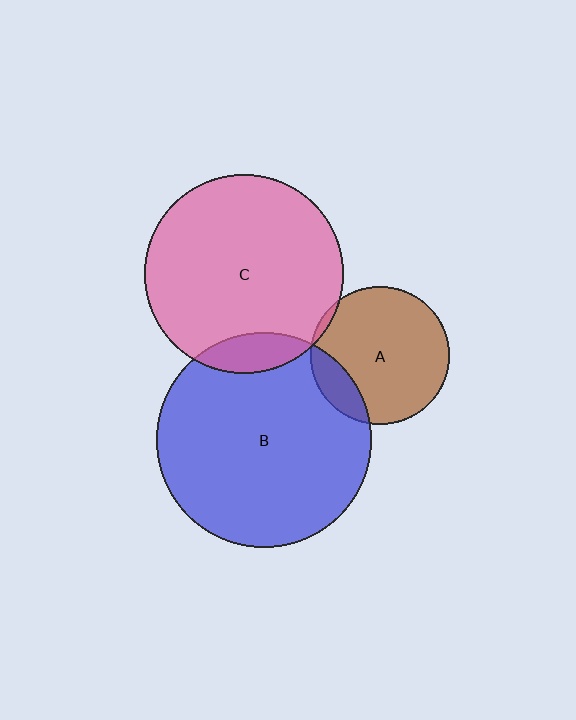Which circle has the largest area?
Circle B (blue).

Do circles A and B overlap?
Yes.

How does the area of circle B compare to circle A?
Approximately 2.4 times.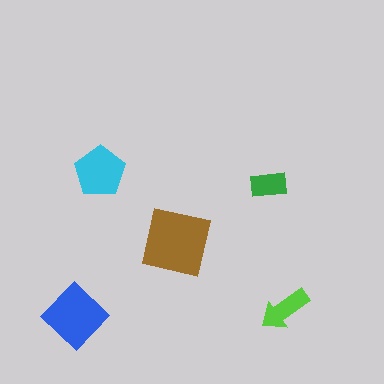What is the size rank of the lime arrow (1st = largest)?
4th.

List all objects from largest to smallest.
The brown square, the blue diamond, the cyan pentagon, the lime arrow, the green rectangle.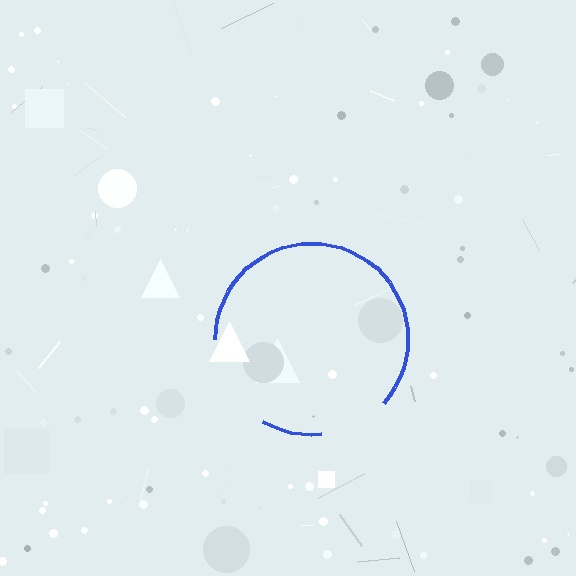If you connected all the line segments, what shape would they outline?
They would outline a circle.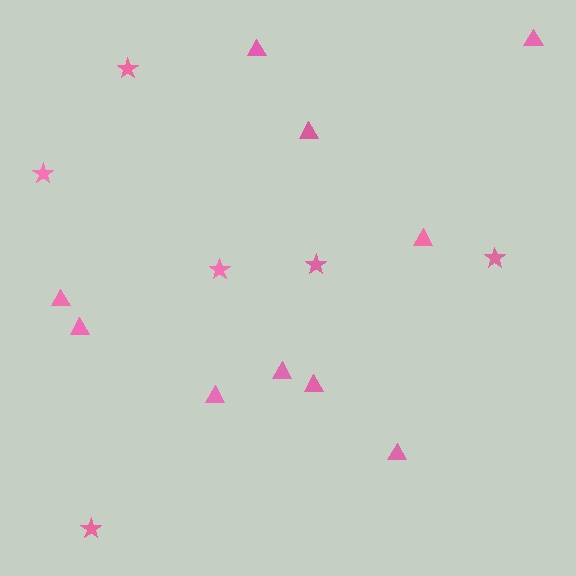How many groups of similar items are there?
There are 2 groups: one group of stars (6) and one group of triangles (10).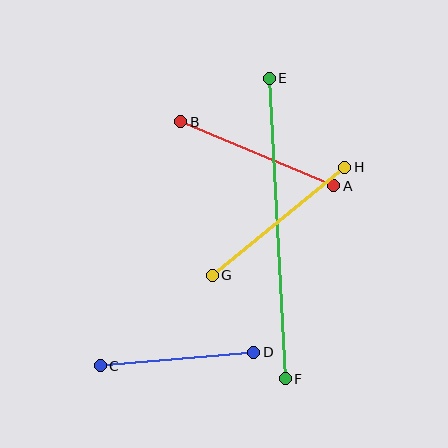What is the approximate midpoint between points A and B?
The midpoint is at approximately (257, 154) pixels.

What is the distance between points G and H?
The distance is approximately 171 pixels.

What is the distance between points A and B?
The distance is approximately 166 pixels.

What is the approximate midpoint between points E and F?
The midpoint is at approximately (277, 228) pixels.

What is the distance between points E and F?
The distance is approximately 301 pixels.